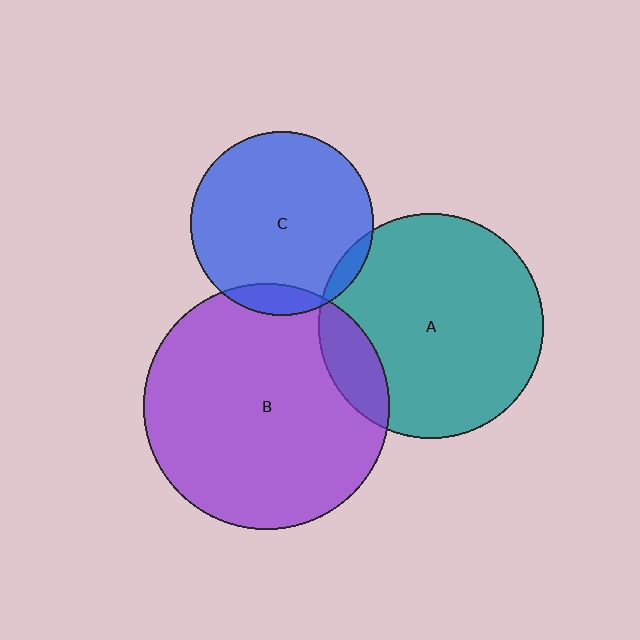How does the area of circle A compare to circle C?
Approximately 1.5 times.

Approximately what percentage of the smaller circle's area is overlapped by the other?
Approximately 10%.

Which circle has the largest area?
Circle B (purple).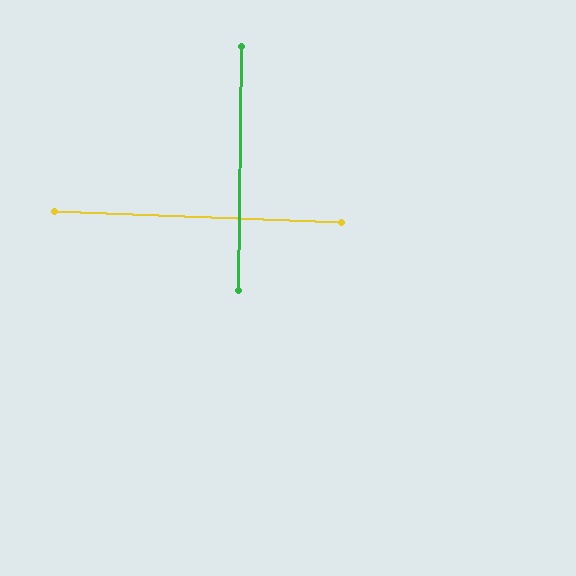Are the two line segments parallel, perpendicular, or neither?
Perpendicular — they meet at approximately 89°.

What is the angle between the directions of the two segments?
Approximately 89 degrees.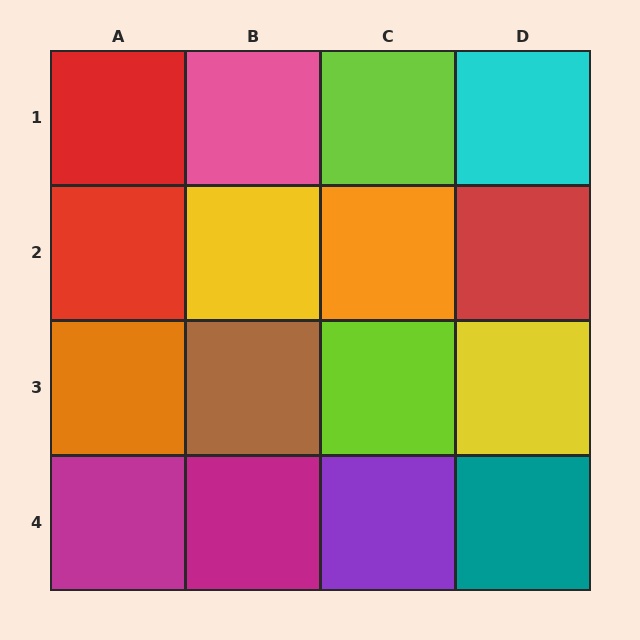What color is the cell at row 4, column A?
Magenta.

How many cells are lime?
2 cells are lime.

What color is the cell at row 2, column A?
Red.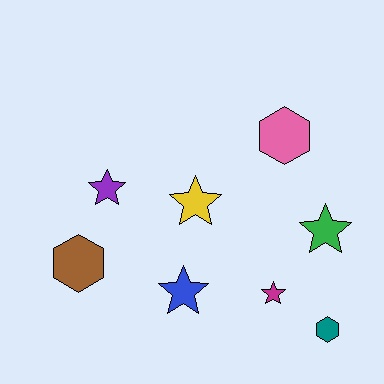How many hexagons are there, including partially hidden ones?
There are 3 hexagons.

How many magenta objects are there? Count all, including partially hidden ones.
There is 1 magenta object.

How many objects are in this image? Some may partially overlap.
There are 8 objects.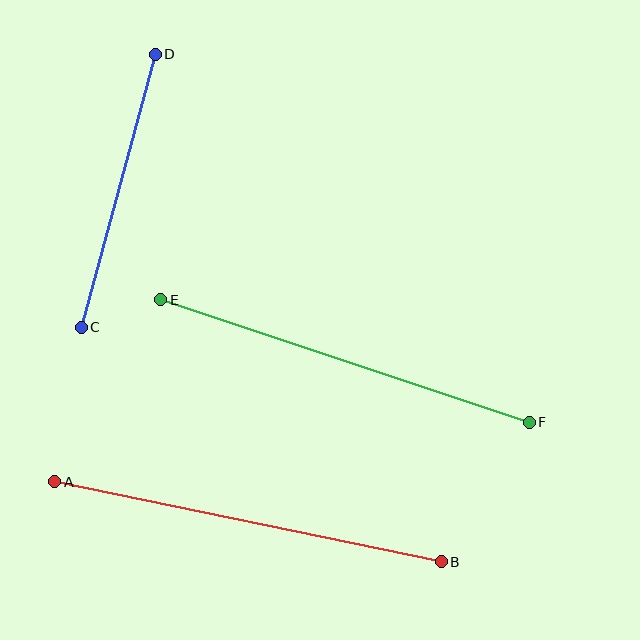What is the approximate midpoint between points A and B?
The midpoint is at approximately (248, 522) pixels.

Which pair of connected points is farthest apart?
Points A and B are farthest apart.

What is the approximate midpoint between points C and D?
The midpoint is at approximately (118, 191) pixels.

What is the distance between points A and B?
The distance is approximately 395 pixels.